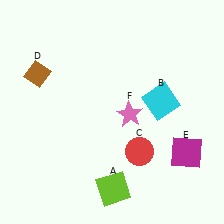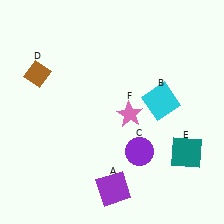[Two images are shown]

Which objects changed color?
A changed from lime to purple. C changed from red to purple. E changed from magenta to teal.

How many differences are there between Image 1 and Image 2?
There are 3 differences between the two images.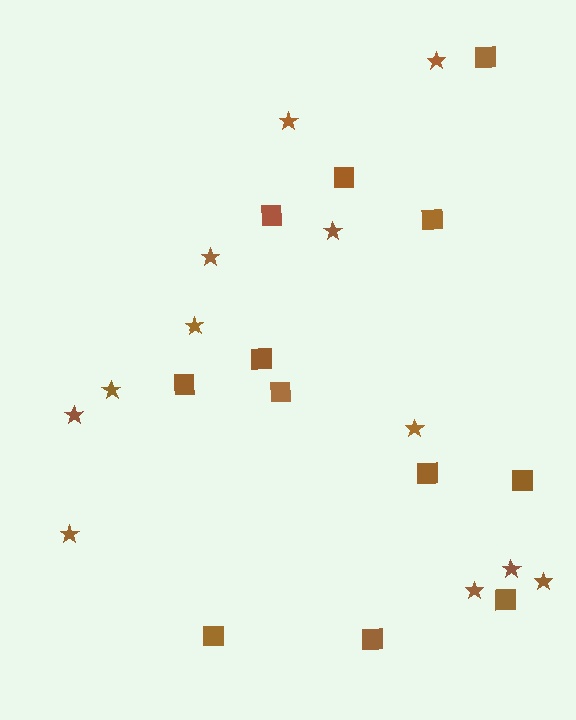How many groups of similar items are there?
There are 2 groups: one group of squares (12) and one group of stars (12).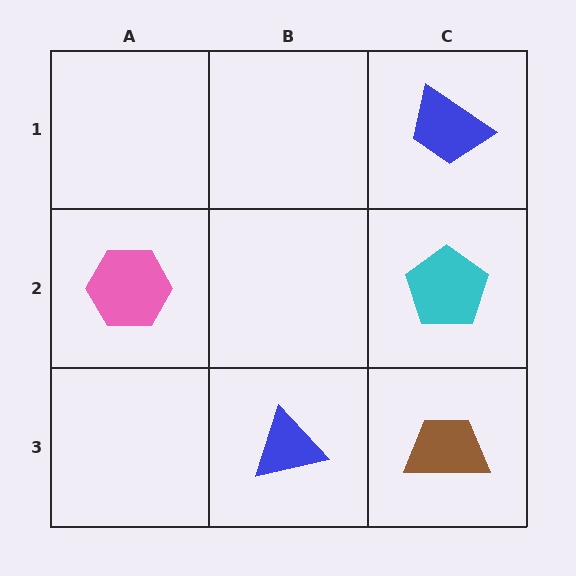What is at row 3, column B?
A blue triangle.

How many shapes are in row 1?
1 shape.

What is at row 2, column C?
A cyan pentagon.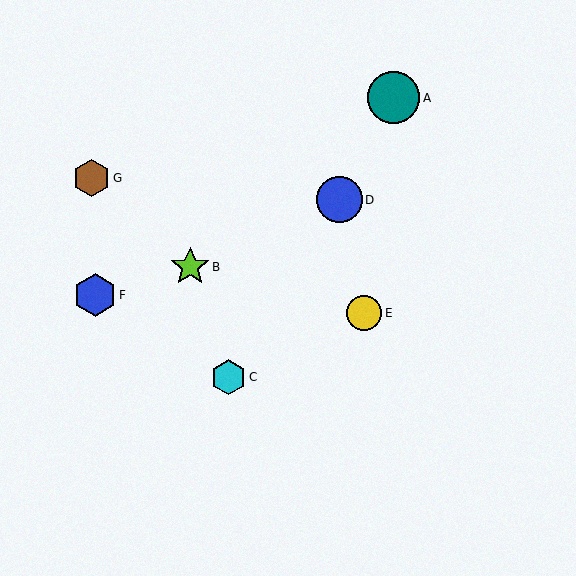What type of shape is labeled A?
Shape A is a teal circle.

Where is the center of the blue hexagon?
The center of the blue hexagon is at (95, 295).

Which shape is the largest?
The teal circle (labeled A) is the largest.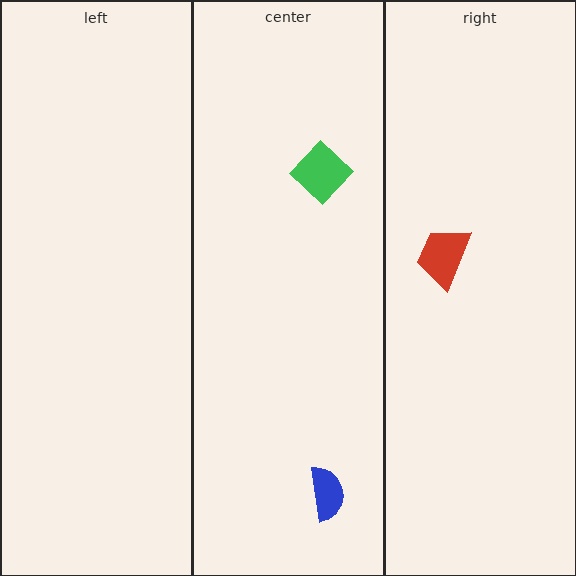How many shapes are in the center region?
2.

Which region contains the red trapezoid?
The right region.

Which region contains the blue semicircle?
The center region.